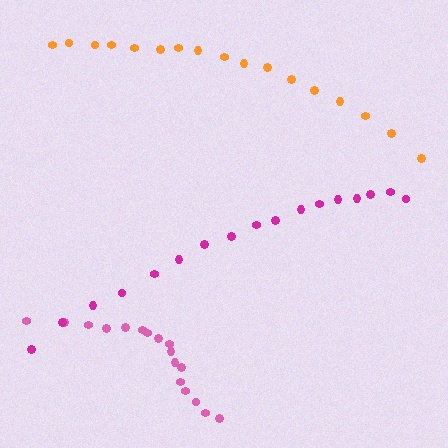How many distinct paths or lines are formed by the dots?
There are 3 distinct paths.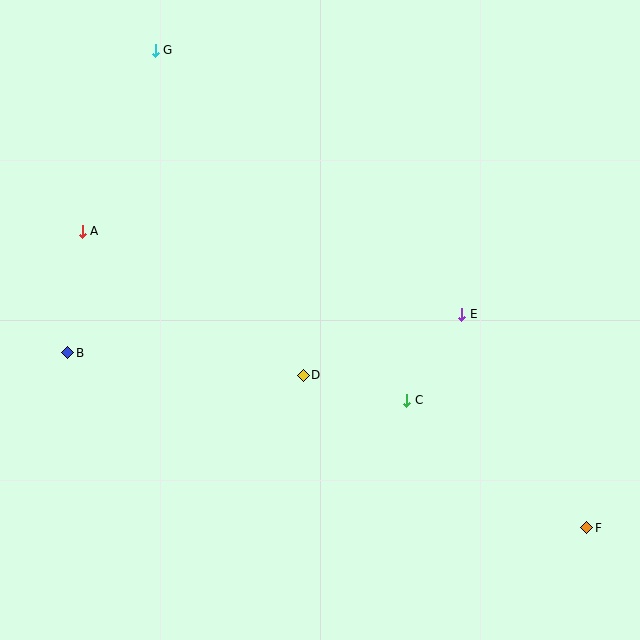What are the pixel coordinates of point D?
Point D is at (303, 375).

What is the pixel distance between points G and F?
The distance between G and F is 643 pixels.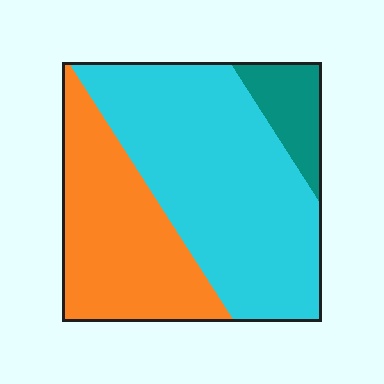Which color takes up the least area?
Teal, at roughly 10%.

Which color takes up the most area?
Cyan, at roughly 55%.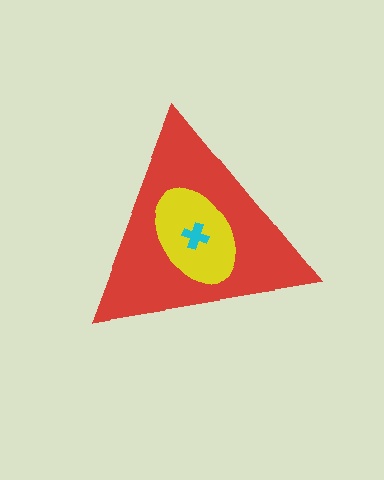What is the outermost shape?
The red triangle.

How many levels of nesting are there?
3.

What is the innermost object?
The cyan cross.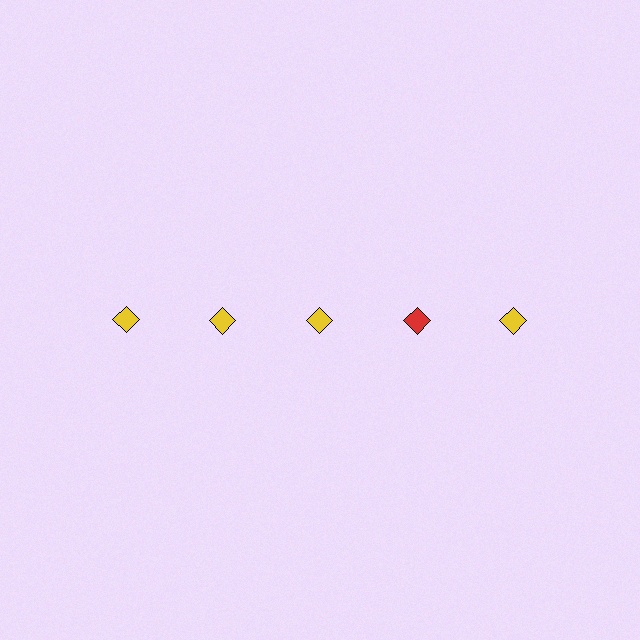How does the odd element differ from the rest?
It has a different color: red instead of yellow.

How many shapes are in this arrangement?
There are 5 shapes arranged in a grid pattern.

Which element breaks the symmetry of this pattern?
The red diamond in the top row, second from right column breaks the symmetry. All other shapes are yellow diamonds.